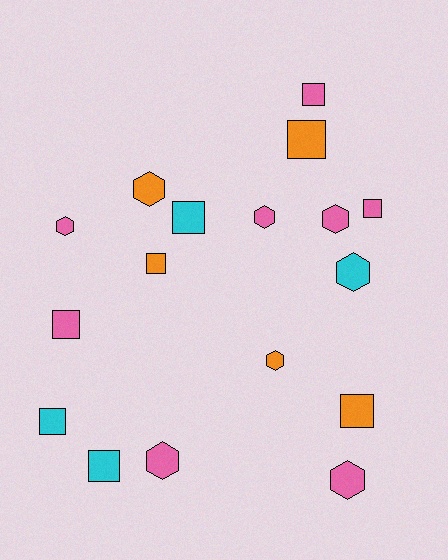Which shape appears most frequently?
Square, with 9 objects.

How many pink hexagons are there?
There are 5 pink hexagons.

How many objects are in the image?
There are 17 objects.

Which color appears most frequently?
Pink, with 8 objects.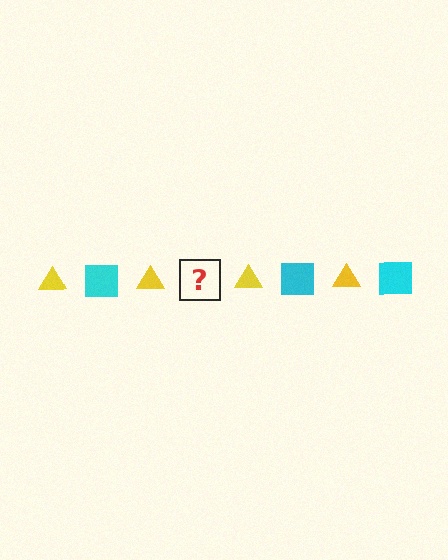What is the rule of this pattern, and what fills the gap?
The rule is that the pattern alternates between yellow triangle and cyan square. The gap should be filled with a cyan square.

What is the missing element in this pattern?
The missing element is a cyan square.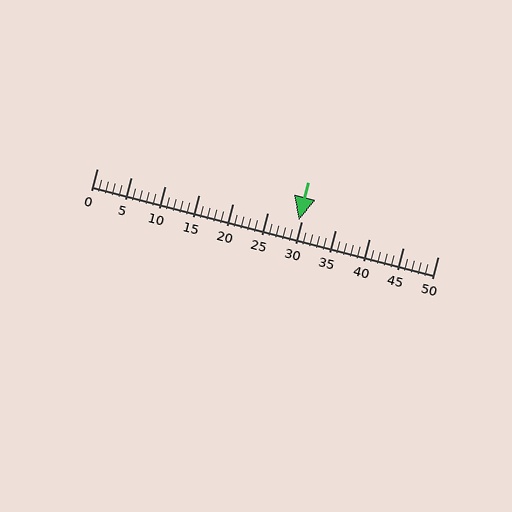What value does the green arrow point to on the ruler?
The green arrow points to approximately 30.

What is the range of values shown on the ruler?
The ruler shows values from 0 to 50.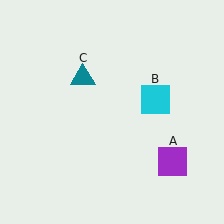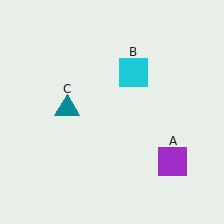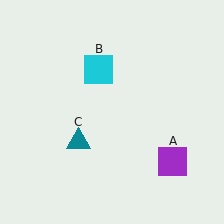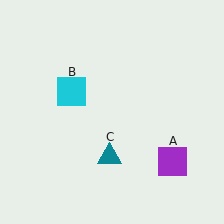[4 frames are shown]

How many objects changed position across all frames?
2 objects changed position: cyan square (object B), teal triangle (object C).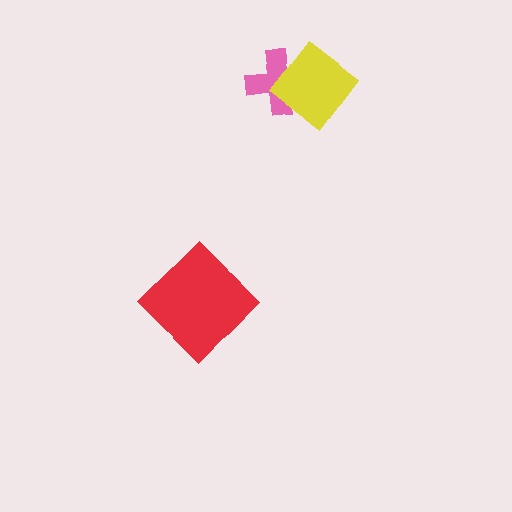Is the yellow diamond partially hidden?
No, no other shape covers it.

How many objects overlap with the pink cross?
1 object overlaps with the pink cross.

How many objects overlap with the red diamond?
0 objects overlap with the red diamond.